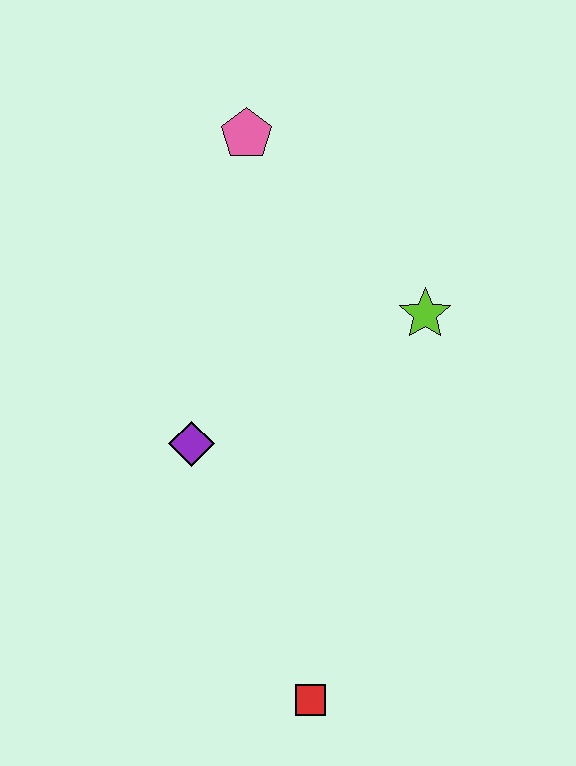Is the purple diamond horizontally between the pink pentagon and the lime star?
No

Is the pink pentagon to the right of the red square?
No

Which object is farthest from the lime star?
The red square is farthest from the lime star.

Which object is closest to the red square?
The purple diamond is closest to the red square.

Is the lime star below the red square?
No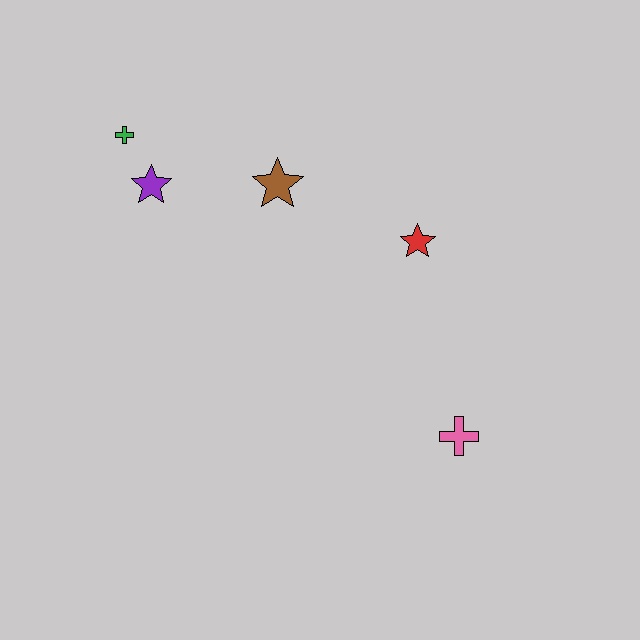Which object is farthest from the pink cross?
The green cross is farthest from the pink cross.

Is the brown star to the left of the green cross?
No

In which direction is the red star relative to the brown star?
The red star is to the right of the brown star.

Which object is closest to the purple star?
The green cross is closest to the purple star.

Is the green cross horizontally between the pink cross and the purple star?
No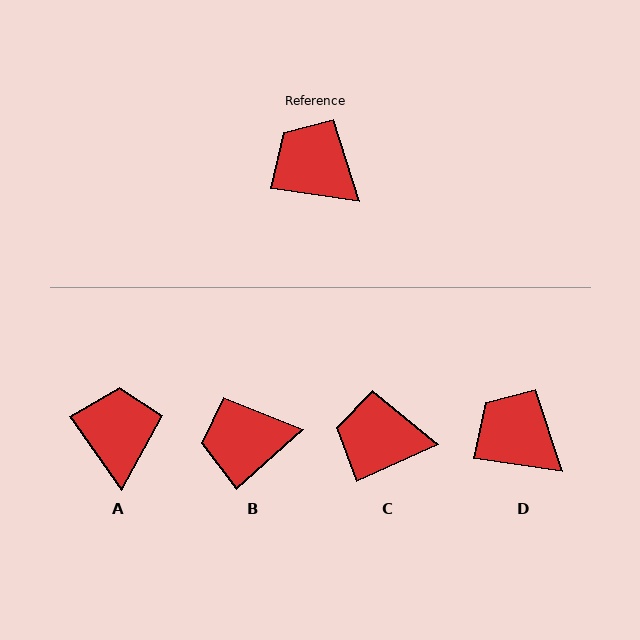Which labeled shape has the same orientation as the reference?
D.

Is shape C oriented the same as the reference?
No, it is off by about 33 degrees.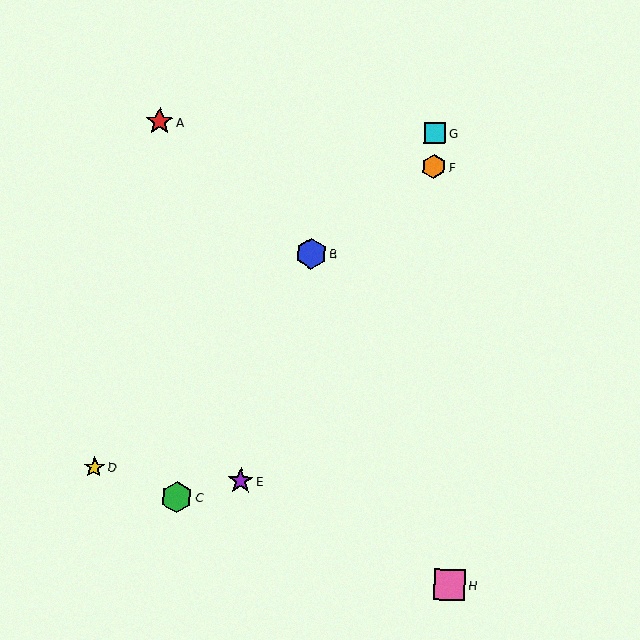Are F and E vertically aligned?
No, F is at x≈434 and E is at x≈241.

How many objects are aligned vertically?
2 objects (F, G) are aligned vertically.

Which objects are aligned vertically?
Objects F, G are aligned vertically.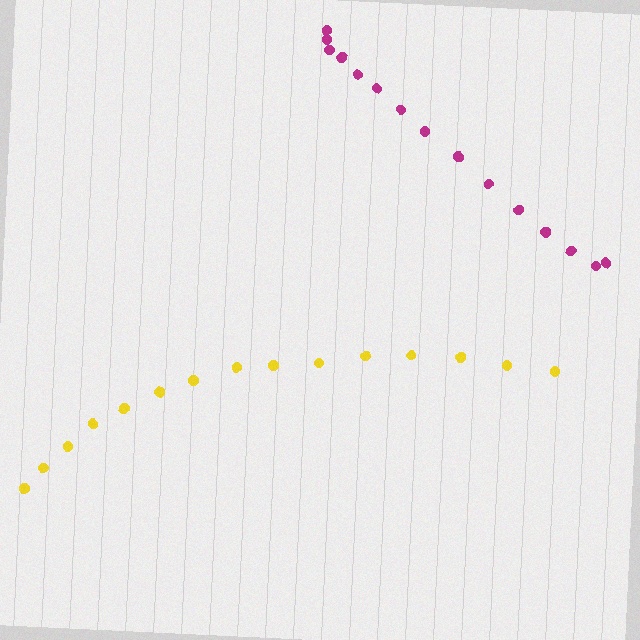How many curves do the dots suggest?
There are 2 distinct paths.